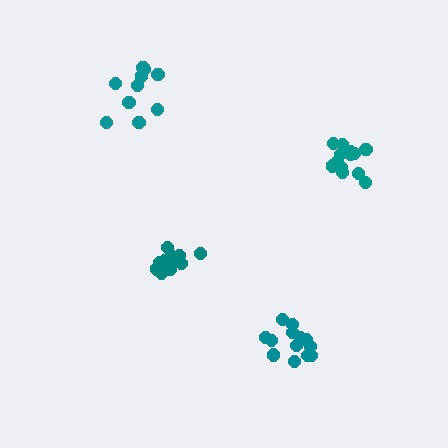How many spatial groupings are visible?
There are 4 spatial groupings.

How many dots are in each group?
Group 1: 10 dots, Group 2: 13 dots, Group 3: 12 dots, Group 4: 13 dots (48 total).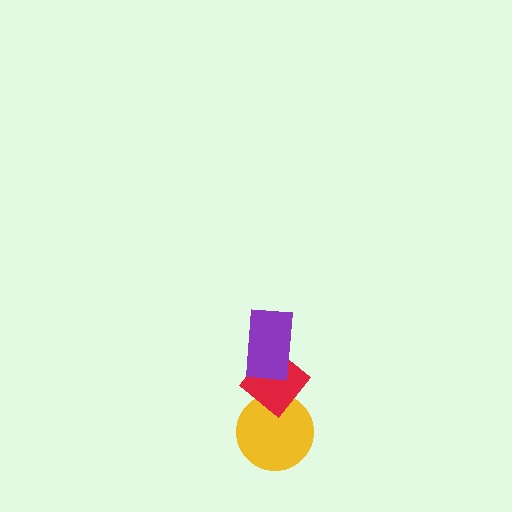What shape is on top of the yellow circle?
The red diamond is on top of the yellow circle.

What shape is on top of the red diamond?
The purple rectangle is on top of the red diamond.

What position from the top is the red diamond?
The red diamond is 2nd from the top.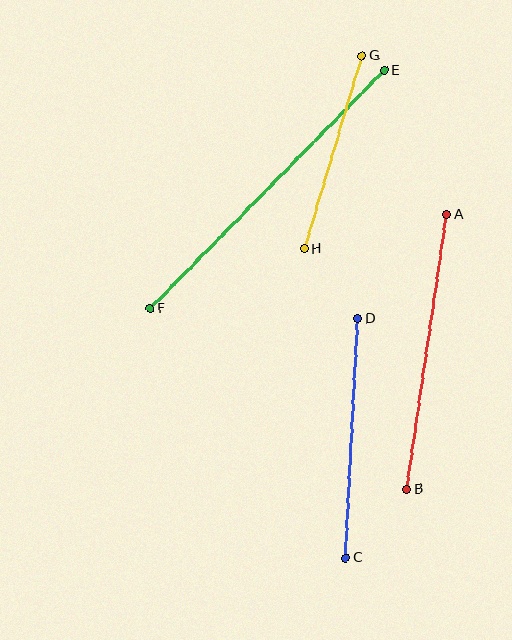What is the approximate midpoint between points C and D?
The midpoint is at approximately (352, 438) pixels.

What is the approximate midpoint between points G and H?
The midpoint is at approximately (333, 152) pixels.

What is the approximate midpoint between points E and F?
The midpoint is at approximately (267, 189) pixels.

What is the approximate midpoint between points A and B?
The midpoint is at approximately (427, 352) pixels.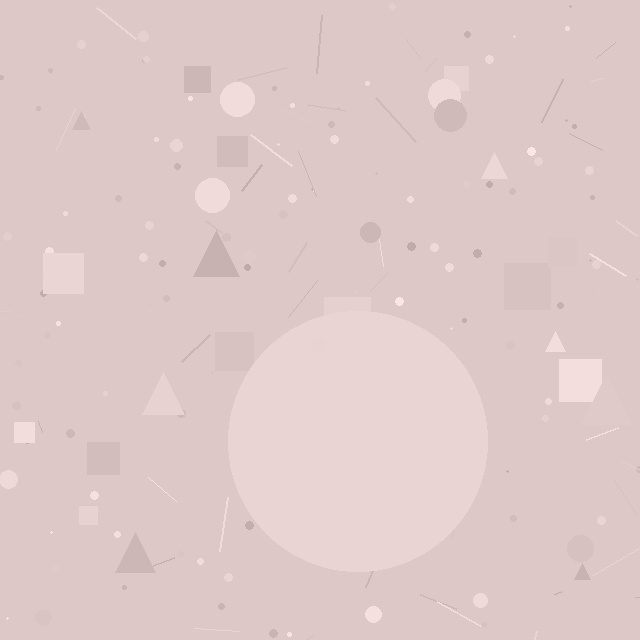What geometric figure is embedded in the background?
A circle is embedded in the background.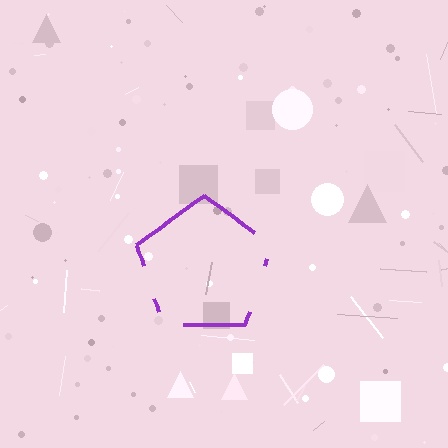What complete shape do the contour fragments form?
The contour fragments form a pentagon.